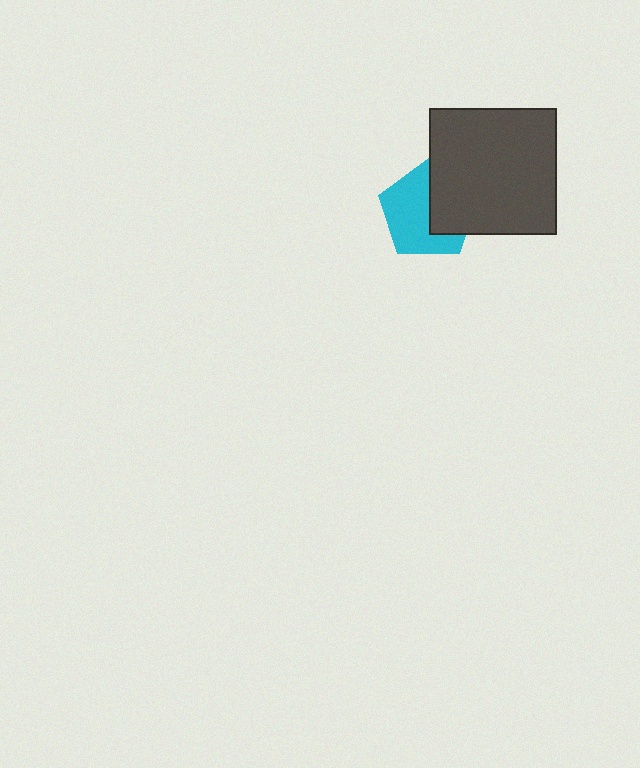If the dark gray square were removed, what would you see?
You would see the complete cyan pentagon.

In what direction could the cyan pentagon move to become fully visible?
The cyan pentagon could move left. That would shift it out from behind the dark gray square entirely.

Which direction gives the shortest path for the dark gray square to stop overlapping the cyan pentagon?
Moving right gives the shortest separation.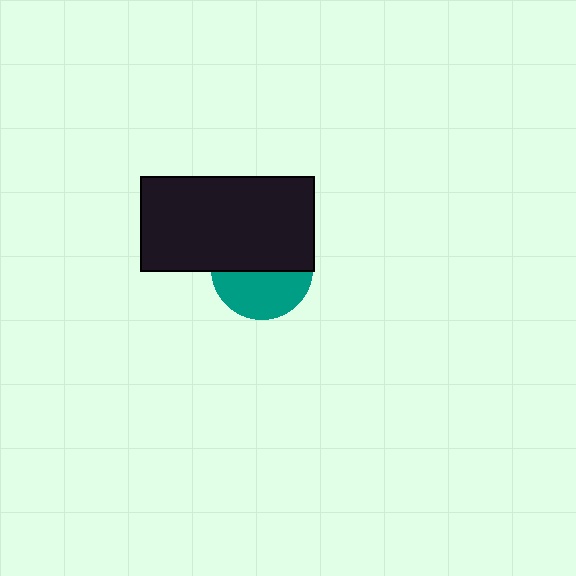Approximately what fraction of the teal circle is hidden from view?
Roughly 53% of the teal circle is hidden behind the black rectangle.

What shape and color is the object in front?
The object in front is a black rectangle.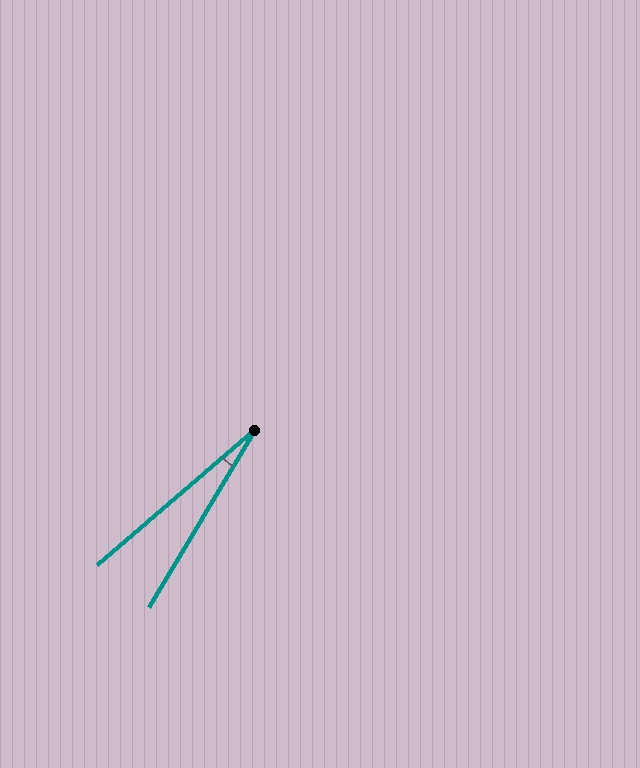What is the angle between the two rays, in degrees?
Approximately 18 degrees.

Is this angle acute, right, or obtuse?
It is acute.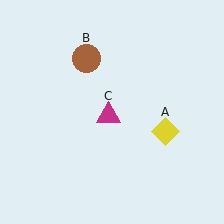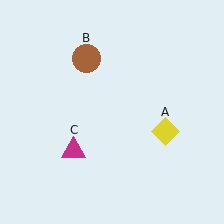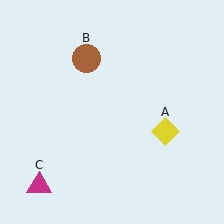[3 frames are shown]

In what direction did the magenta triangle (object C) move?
The magenta triangle (object C) moved down and to the left.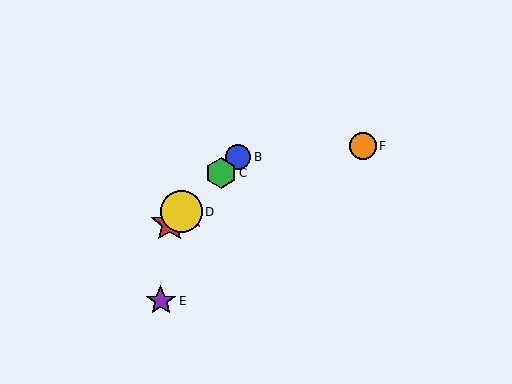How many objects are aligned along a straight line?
4 objects (A, B, C, D) are aligned along a straight line.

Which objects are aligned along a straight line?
Objects A, B, C, D are aligned along a straight line.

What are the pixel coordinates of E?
Object E is at (161, 301).